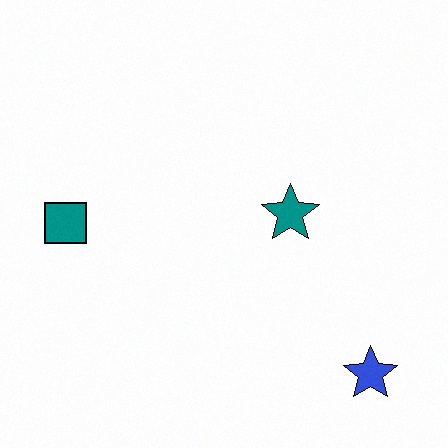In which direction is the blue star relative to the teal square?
The blue star is to the right of the teal square.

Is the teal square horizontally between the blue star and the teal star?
No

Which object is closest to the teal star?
The blue star is closest to the teal star.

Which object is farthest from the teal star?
The teal square is farthest from the teal star.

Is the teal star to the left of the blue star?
Yes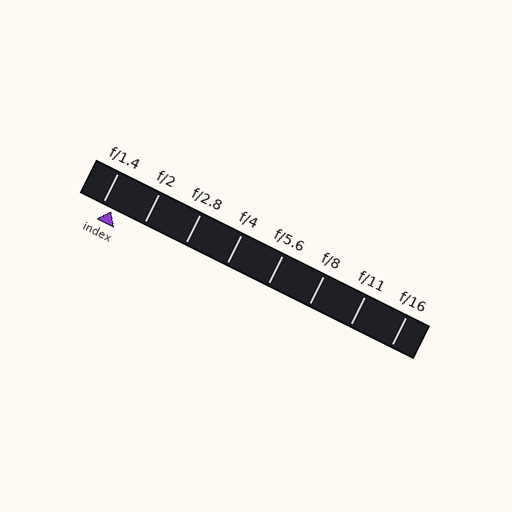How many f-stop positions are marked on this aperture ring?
There are 8 f-stop positions marked.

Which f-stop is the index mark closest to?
The index mark is closest to f/1.4.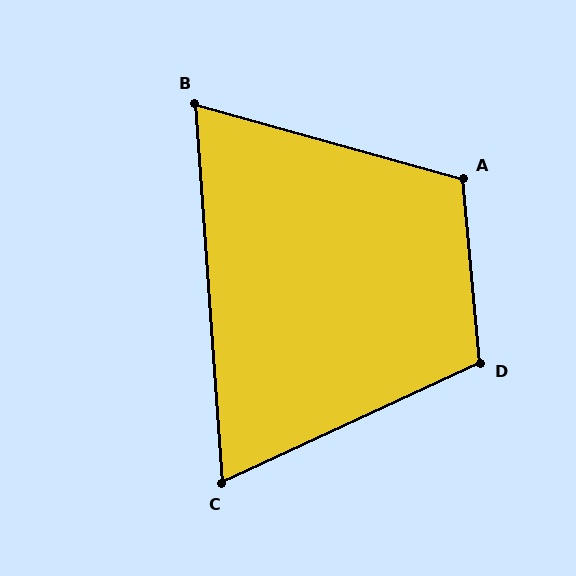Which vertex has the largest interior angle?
A, at approximately 111 degrees.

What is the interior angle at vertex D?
Approximately 110 degrees (obtuse).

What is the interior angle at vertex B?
Approximately 70 degrees (acute).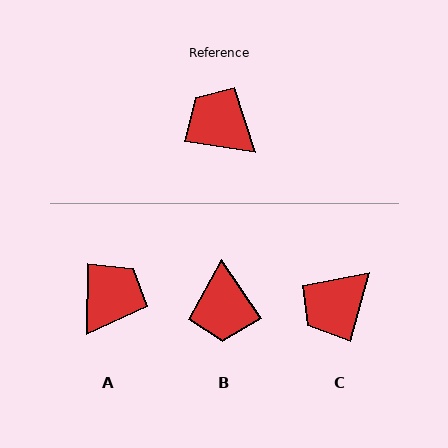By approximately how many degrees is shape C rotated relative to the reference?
Approximately 83 degrees counter-clockwise.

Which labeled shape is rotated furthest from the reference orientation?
B, about 134 degrees away.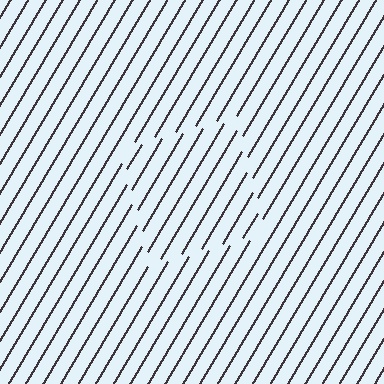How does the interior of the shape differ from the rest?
The interior of the shape contains the same grating, shifted by half a period — the contour is defined by the phase discontinuity where line-ends from the inner and outer gratings abut.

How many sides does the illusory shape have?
4 sides — the line-ends trace a square.